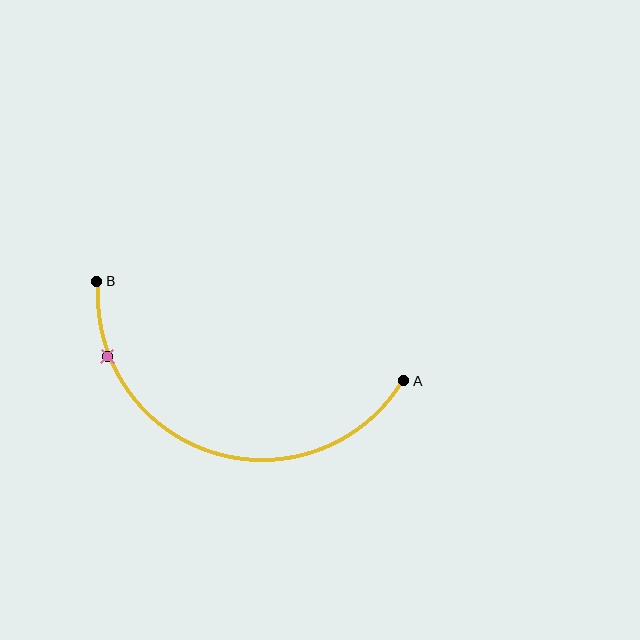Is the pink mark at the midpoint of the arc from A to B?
No. The pink mark lies on the arc but is closer to endpoint B. The arc midpoint would be at the point on the curve equidistant along the arc from both A and B.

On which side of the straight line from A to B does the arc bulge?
The arc bulges below the straight line connecting A and B.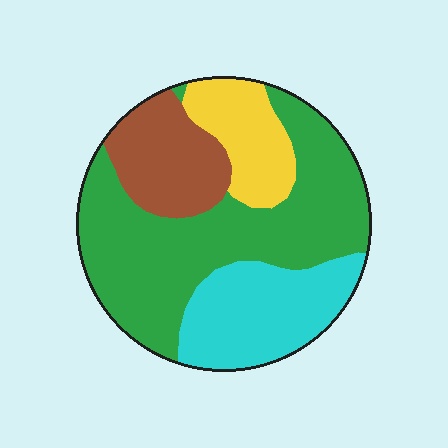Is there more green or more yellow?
Green.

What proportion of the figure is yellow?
Yellow covers around 15% of the figure.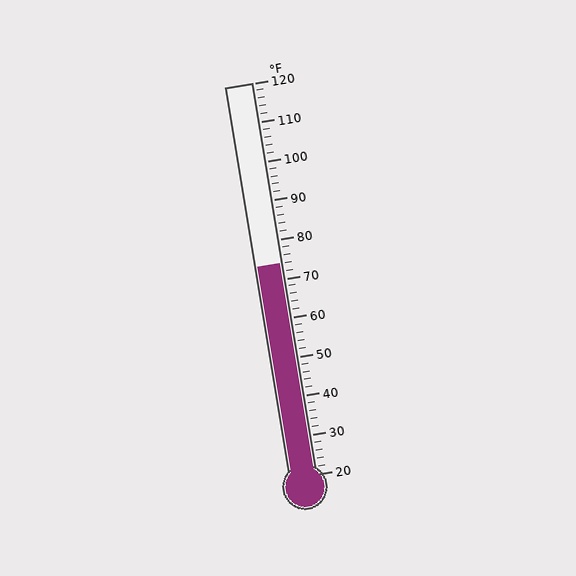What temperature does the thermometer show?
The thermometer shows approximately 74°F.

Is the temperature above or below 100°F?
The temperature is below 100°F.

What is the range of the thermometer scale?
The thermometer scale ranges from 20°F to 120°F.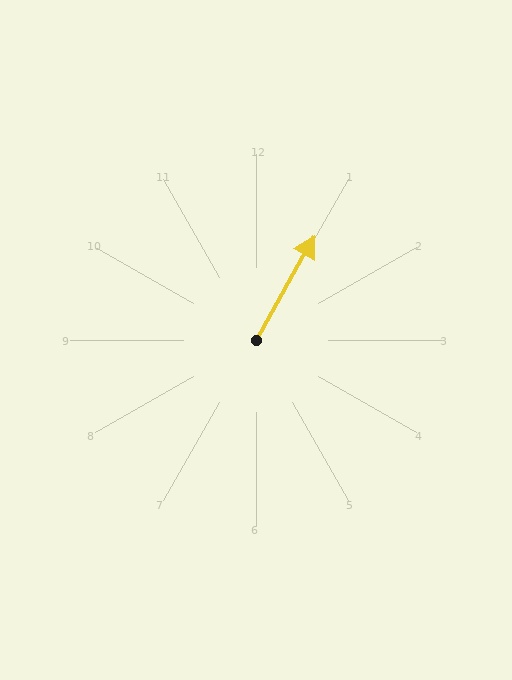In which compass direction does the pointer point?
Northeast.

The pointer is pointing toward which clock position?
Roughly 1 o'clock.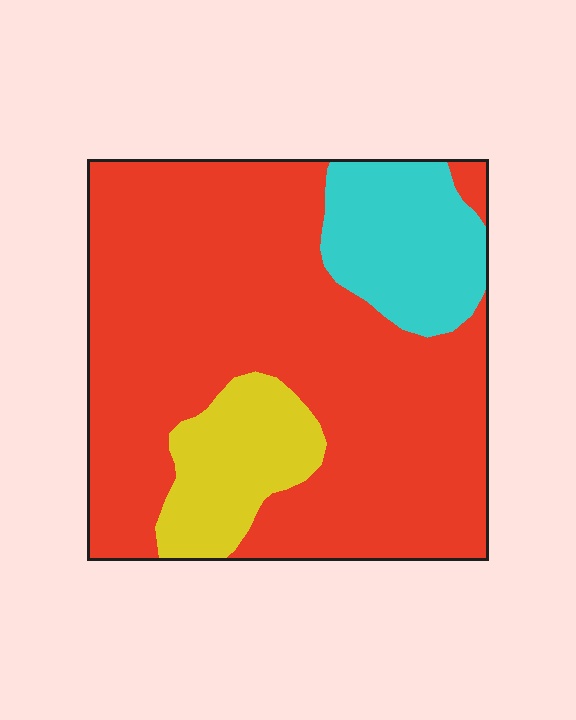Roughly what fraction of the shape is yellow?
Yellow covers about 15% of the shape.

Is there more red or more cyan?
Red.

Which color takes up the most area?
Red, at roughly 75%.